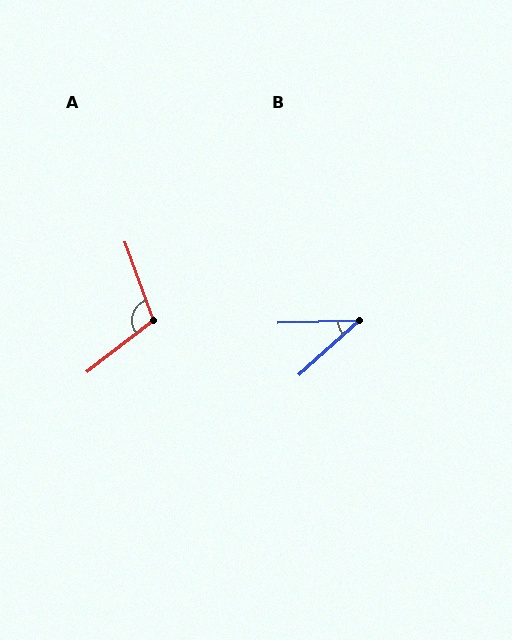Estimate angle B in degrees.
Approximately 40 degrees.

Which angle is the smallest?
B, at approximately 40 degrees.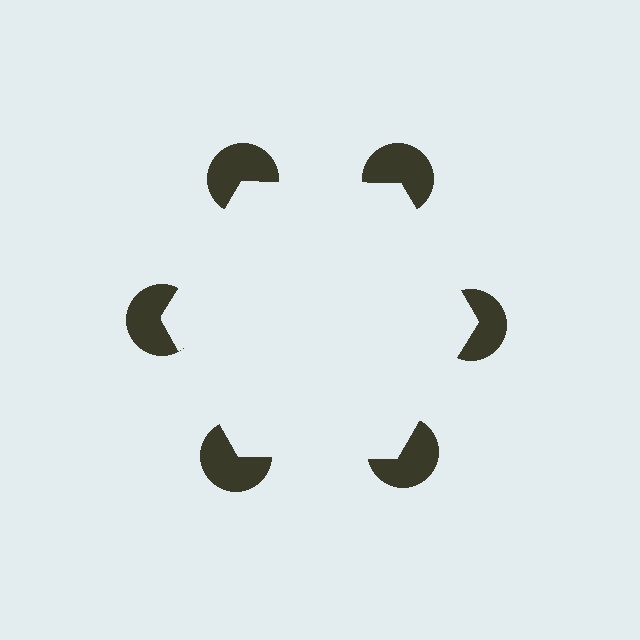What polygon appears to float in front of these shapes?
An illusory hexagon — its edges are inferred from the aligned wedge cuts in the pac-man discs, not physically drawn.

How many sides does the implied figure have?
6 sides.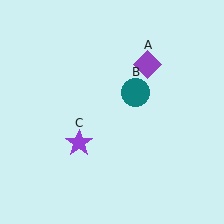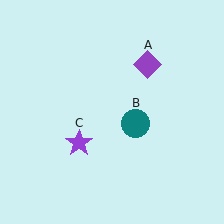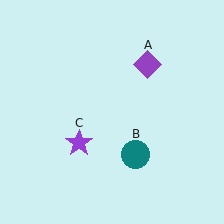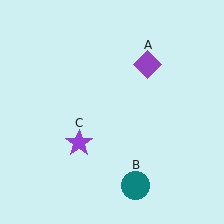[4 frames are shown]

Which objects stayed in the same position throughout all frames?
Purple diamond (object A) and purple star (object C) remained stationary.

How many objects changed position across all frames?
1 object changed position: teal circle (object B).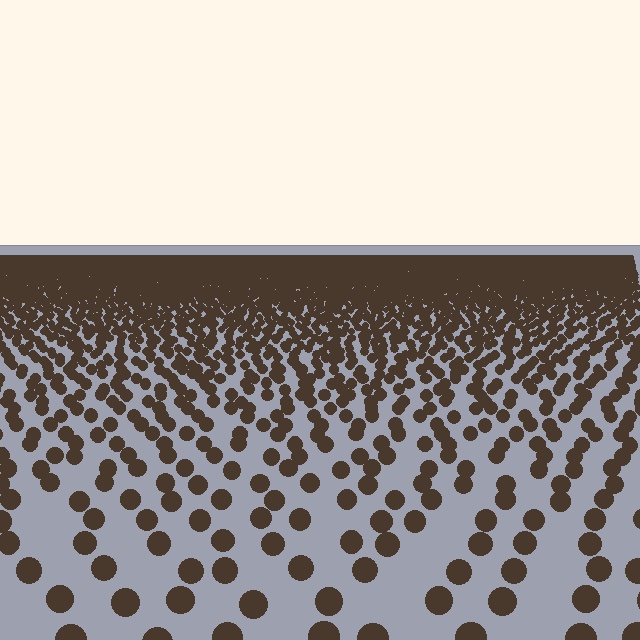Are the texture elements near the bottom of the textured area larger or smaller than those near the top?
Larger. Near the bottom, elements are closer to the viewer and appear at a bigger on-screen size.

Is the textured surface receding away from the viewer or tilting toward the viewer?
The surface is receding away from the viewer. Texture elements get smaller and denser toward the top.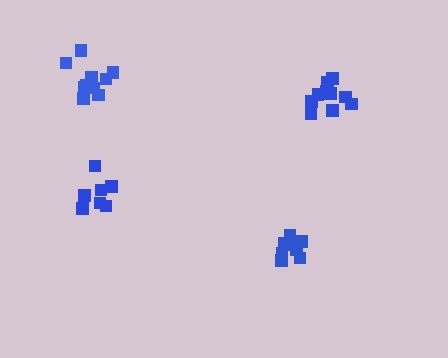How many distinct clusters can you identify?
There are 4 distinct clusters.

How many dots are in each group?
Group 1: 10 dots, Group 2: 10 dots, Group 3: 9 dots, Group 4: 7 dots (36 total).